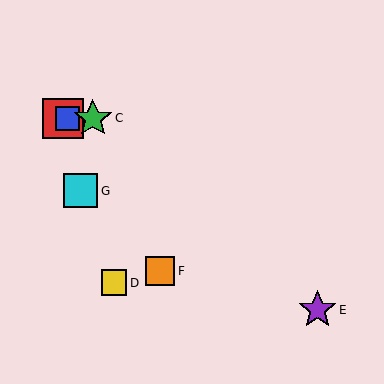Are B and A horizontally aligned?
Yes, both are at y≈118.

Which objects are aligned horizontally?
Objects A, B, C are aligned horizontally.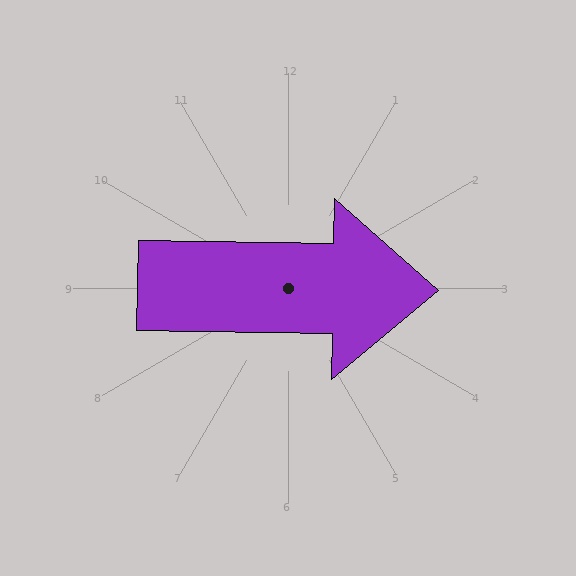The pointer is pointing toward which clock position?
Roughly 3 o'clock.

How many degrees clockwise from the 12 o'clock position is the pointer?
Approximately 91 degrees.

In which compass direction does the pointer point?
East.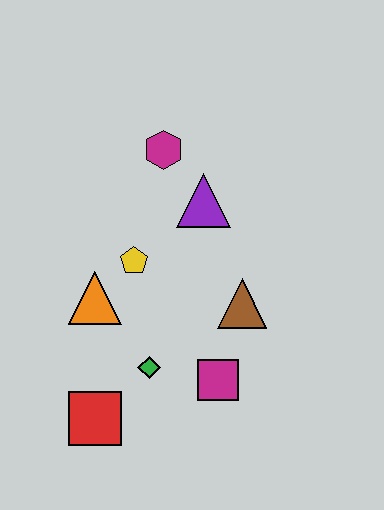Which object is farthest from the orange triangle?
The magenta hexagon is farthest from the orange triangle.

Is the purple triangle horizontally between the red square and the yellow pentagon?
No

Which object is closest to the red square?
The green diamond is closest to the red square.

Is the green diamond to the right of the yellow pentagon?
Yes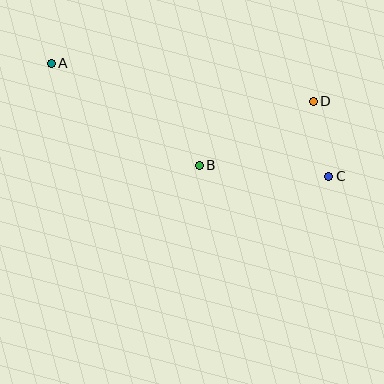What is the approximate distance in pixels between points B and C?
The distance between B and C is approximately 130 pixels.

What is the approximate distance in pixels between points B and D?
The distance between B and D is approximately 131 pixels.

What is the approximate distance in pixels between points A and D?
The distance between A and D is approximately 265 pixels.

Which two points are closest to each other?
Points C and D are closest to each other.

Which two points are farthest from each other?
Points A and C are farthest from each other.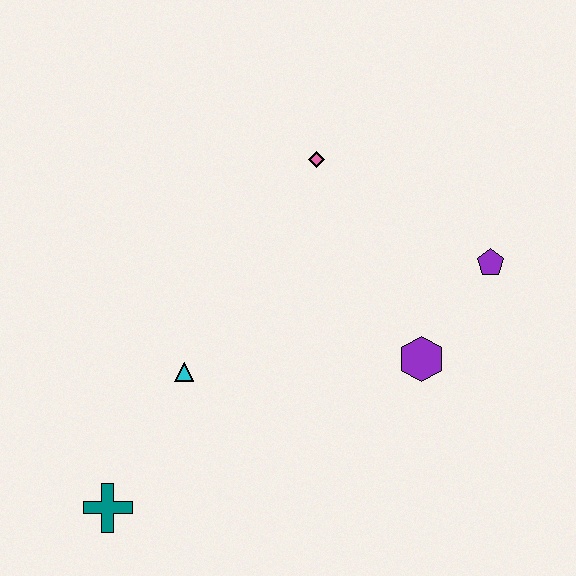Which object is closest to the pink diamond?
The purple pentagon is closest to the pink diamond.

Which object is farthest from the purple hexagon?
The teal cross is farthest from the purple hexagon.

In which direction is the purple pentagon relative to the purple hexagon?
The purple pentagon is above the purple hexagon.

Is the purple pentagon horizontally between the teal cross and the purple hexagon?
No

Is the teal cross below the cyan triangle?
Yes